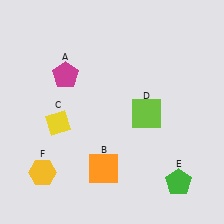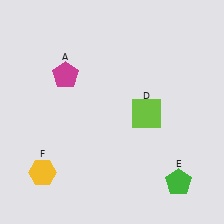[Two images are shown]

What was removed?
The yellow diamond (C), the orange square (B) were removed in Image 2.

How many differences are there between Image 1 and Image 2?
There are 2 differences between the two images.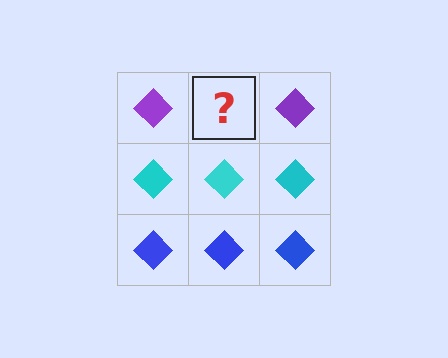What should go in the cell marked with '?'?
The missing cell should contain a purple diamond.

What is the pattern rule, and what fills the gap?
The rule is that each row has a consistent color. The gap should be filled with a purple diamond.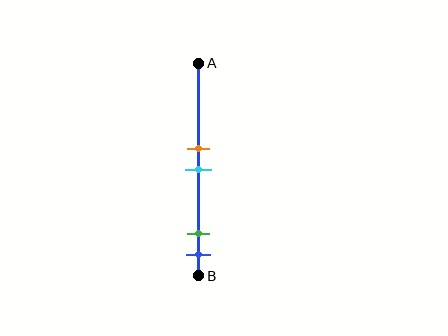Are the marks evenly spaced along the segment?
No, the marks are not evenly spaced.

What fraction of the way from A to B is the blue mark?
The blue mark is approximately 90% (0.9) of the way from A to B.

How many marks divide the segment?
There are 4 marks dividing the segment.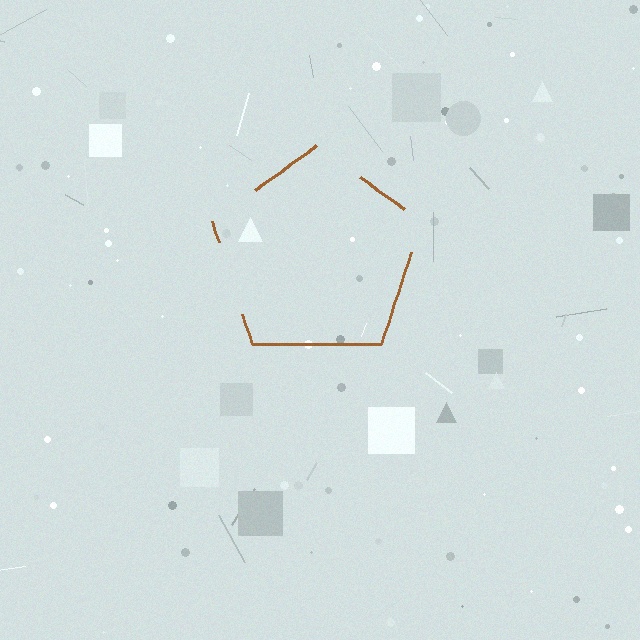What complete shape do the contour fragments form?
The contour fragments form a pentagon.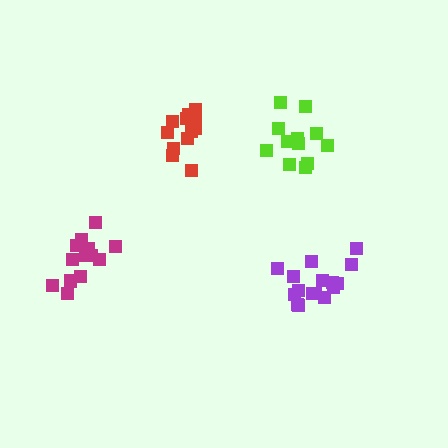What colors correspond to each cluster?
The clusters are colored: red, purple, magenta, lime.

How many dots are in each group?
Group 1: 14 dots, Group 2: 16 dots, Group 3: 14 dots, Group 4: 12 dots (56 total).